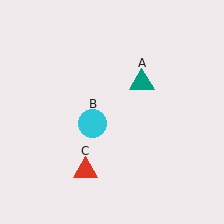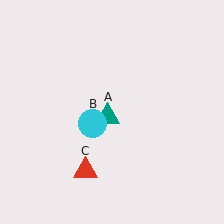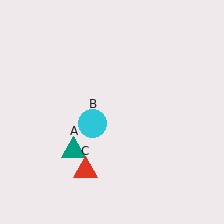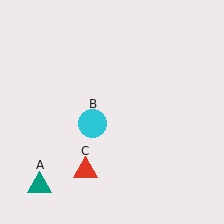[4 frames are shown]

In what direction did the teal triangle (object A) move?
The teal triangle (object A) moved down and to the left.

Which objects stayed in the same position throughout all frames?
Cyan circle (object B) and red triangle (object C) remained stationary.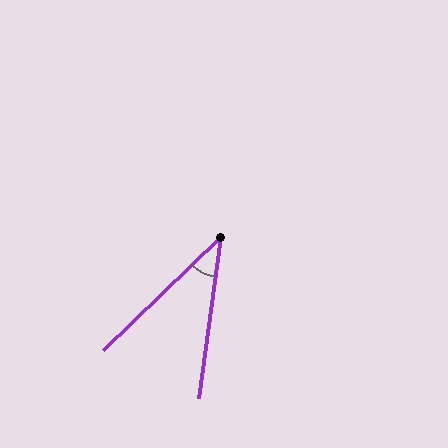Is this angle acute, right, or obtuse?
It is acute.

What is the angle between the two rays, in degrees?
Approximately 38 degrees.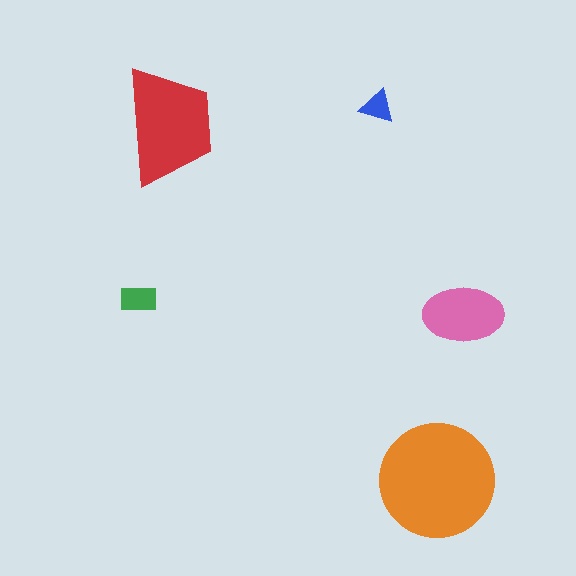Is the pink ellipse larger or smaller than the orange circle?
Smaller.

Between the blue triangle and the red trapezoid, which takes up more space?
The red trapezoid.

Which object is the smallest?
The blue triangle.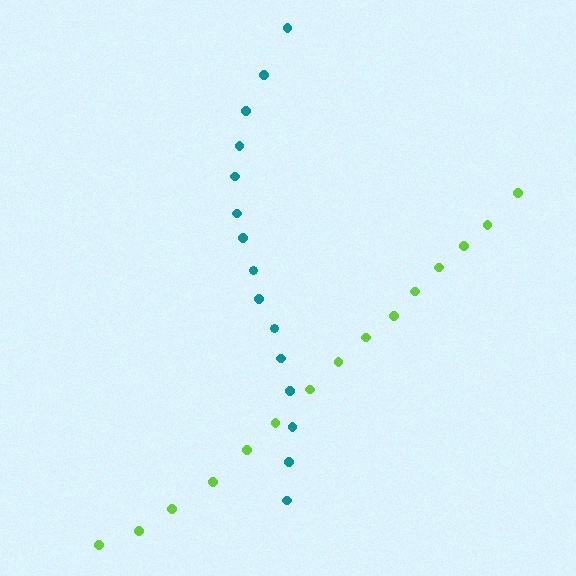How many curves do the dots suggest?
There are 2 distinct paths.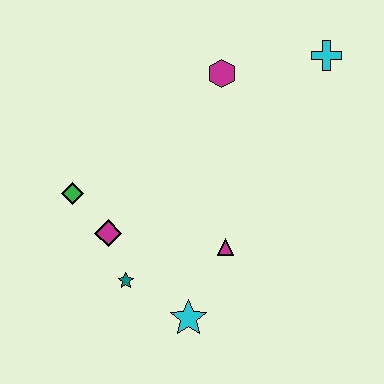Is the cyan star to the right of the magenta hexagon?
No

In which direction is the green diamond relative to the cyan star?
The green diamond is above the cyan star.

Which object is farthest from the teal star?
The cyan cross is farthest from the teal star.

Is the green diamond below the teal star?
No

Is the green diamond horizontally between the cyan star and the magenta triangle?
No